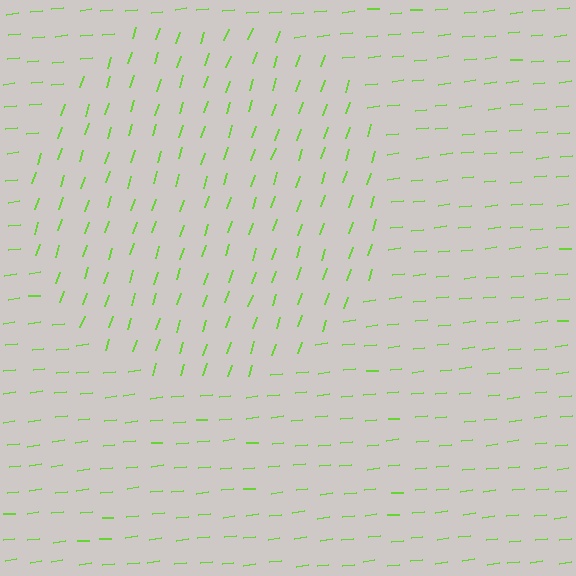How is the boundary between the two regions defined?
The boundary is defined purely by a change in line orientation (approximately 66 degrees difference). All lines are the same color and thickness.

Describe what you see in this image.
The image is filled with small lime line segments. A circle region in the image has lines oriented differently from the surrounding lines, creating a visible texture boundary.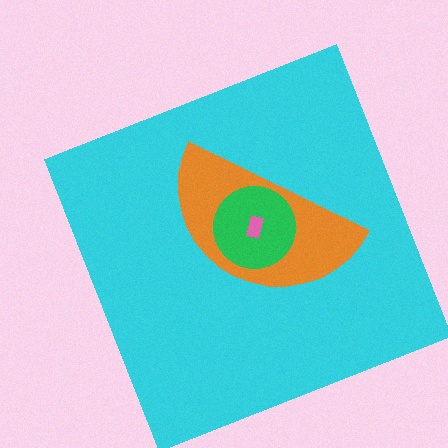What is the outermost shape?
The cyan square.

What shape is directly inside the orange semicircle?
The green circle.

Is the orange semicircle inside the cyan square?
Yes.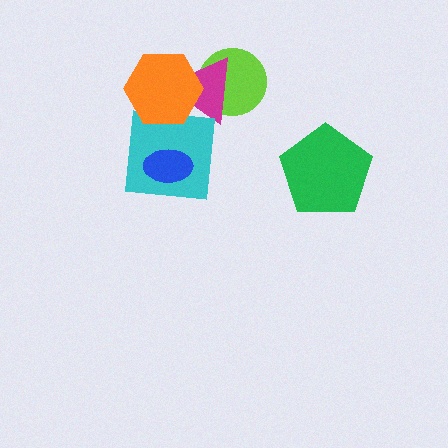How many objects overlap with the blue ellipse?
1 object overlaps with the blue ellipse.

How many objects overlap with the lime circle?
1 object overlaps with the lime circle.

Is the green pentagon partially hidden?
No, no other shape covers it.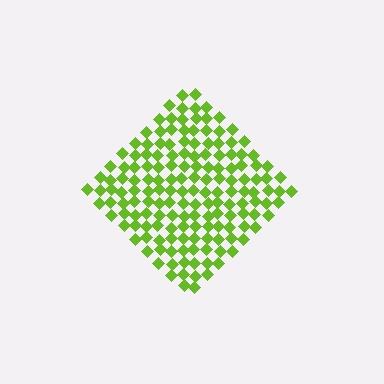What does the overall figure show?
The overall figure shows a diamond.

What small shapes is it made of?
It is made of small diamonds.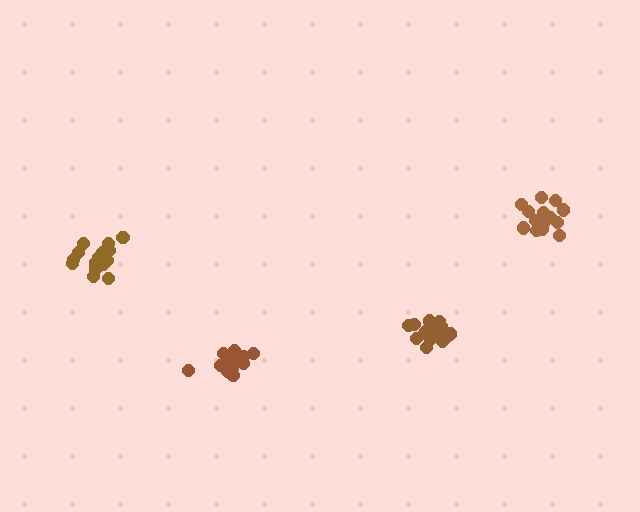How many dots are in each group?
Group 1: 16 dots, Group 2: 16 dots, Group 3: 15 dots, Group 4: 17 dots (64 total).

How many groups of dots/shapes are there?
There are 4 groups.